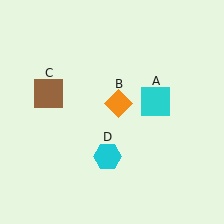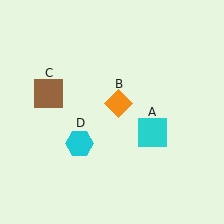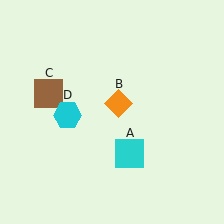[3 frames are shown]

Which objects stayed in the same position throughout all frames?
Orange diamond (object B) and brown square (object C) remained stationary.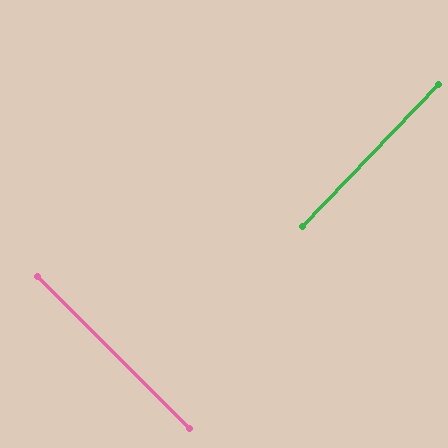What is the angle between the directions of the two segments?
Approximately 89 degrees.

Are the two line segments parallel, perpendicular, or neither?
Perpendicular — they meet at approximately 89°.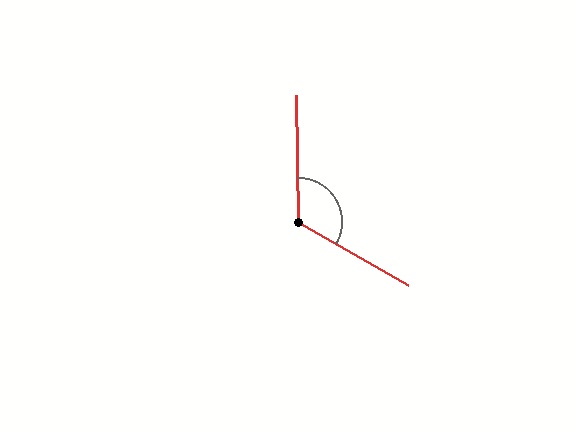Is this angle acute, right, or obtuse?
It is obtuse.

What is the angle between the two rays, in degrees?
Approximately 121 degrees.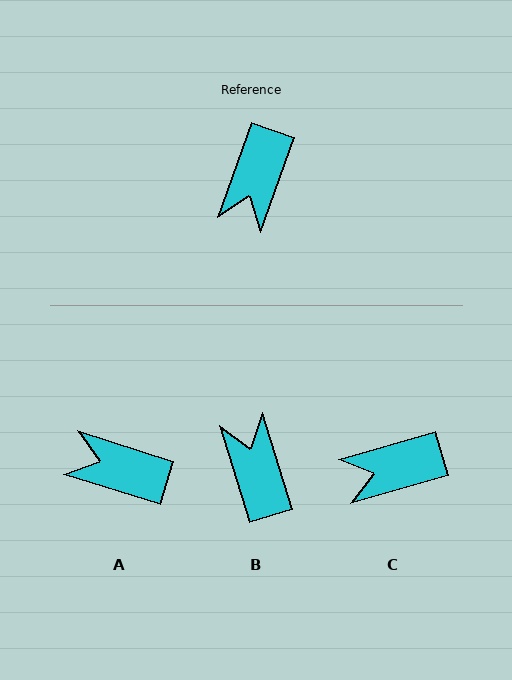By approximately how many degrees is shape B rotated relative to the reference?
Approximately 143 degrees clockwise.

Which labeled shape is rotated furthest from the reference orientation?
B, about 143 degrees away.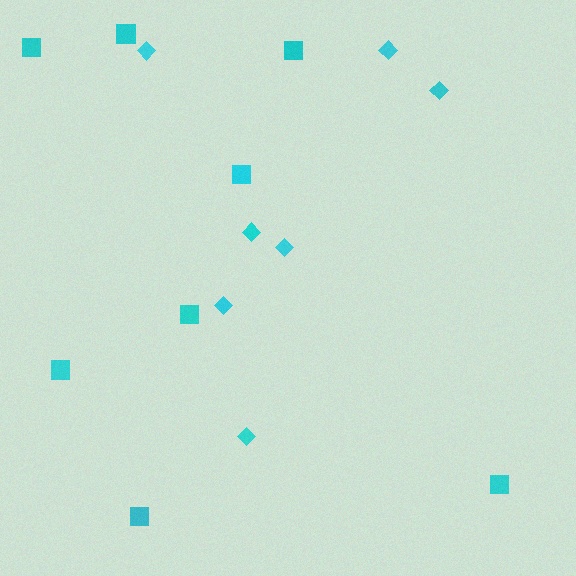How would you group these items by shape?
There are 2 groups: one group of diamonds (7) and one group of squares (8).